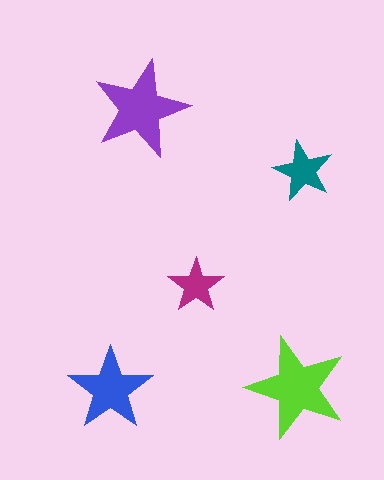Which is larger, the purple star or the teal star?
The purple one.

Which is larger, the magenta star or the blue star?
The blue one.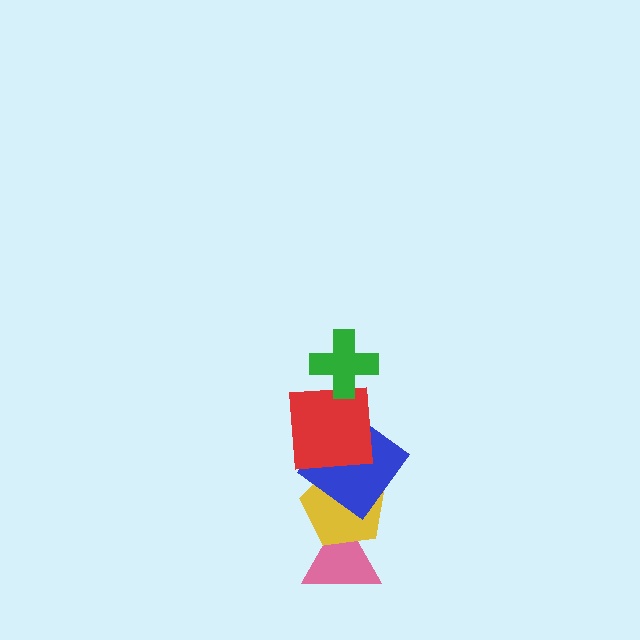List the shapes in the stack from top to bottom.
From top to bottom: the green cross, the red square, the blue diamond, the yellow pentagon, the pink triangle.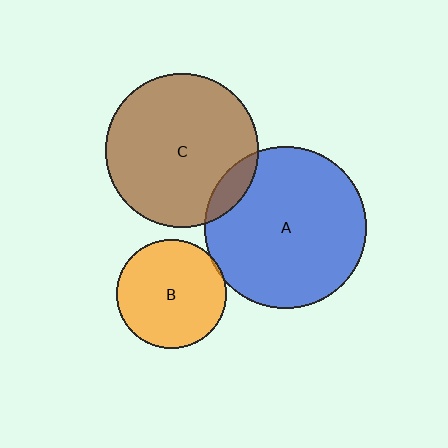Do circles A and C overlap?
Yes.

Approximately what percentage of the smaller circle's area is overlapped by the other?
Approximately 10%.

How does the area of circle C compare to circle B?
Approximately 2.0 times.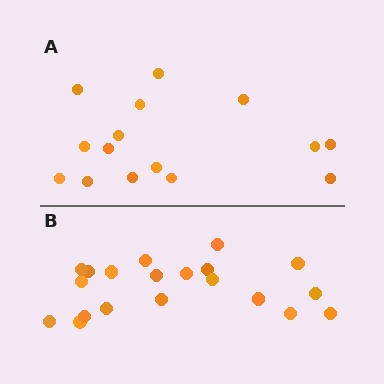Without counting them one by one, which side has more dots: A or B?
Region B (the bottom region) has more dots.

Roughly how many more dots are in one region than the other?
Region B has about 5 more dots than region A.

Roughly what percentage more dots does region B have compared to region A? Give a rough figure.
About 35% more.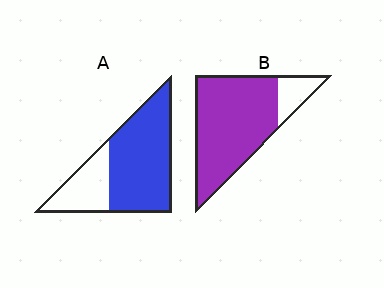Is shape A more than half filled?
Yes.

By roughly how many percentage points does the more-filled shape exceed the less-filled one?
By roughly 15 percentage points (B over A).